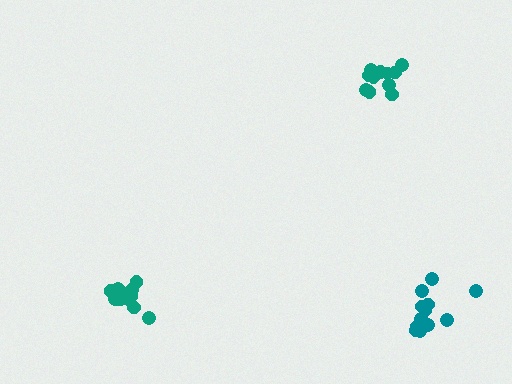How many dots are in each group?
Group 1: 13 dots, Group 2: 12 dots, Group 3: 13 dots (38 total).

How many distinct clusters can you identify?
There are 3 distinct clusters.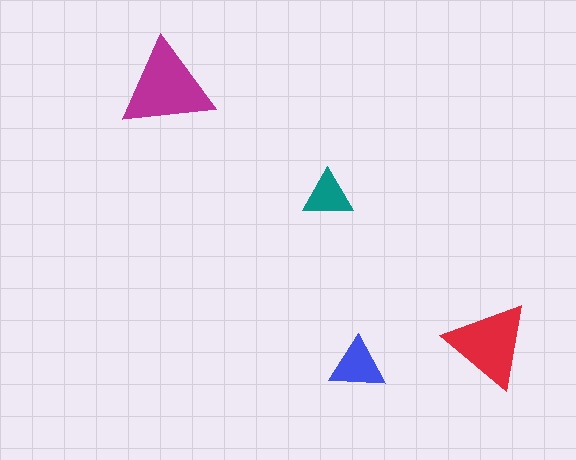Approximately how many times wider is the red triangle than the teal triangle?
About 1.5 times wider.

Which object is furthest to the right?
The red triangle is rightmost.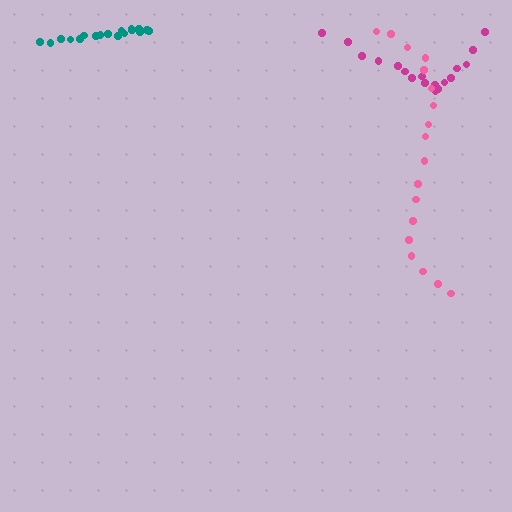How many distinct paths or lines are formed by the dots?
There are 3 distinct paths.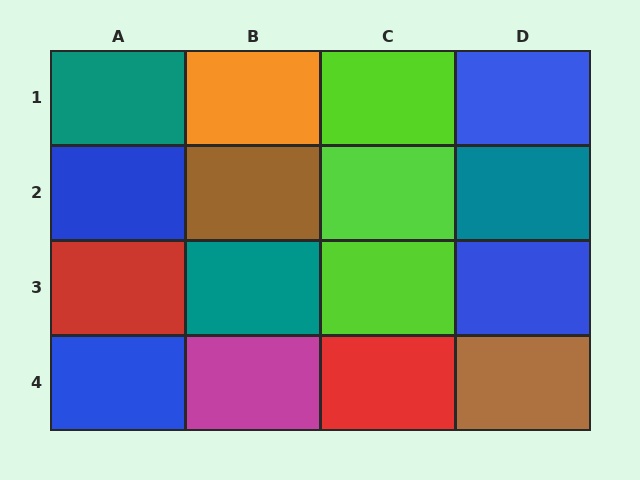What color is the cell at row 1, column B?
Orange.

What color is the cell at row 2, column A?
Blue.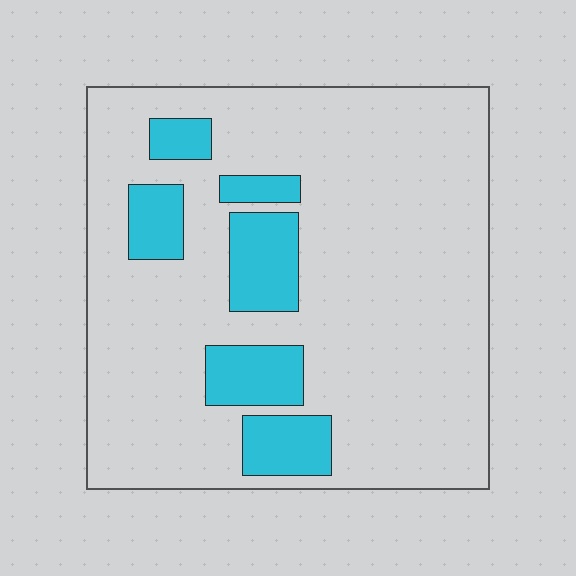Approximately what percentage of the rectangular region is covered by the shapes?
Approximately 15%.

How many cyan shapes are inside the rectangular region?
6.